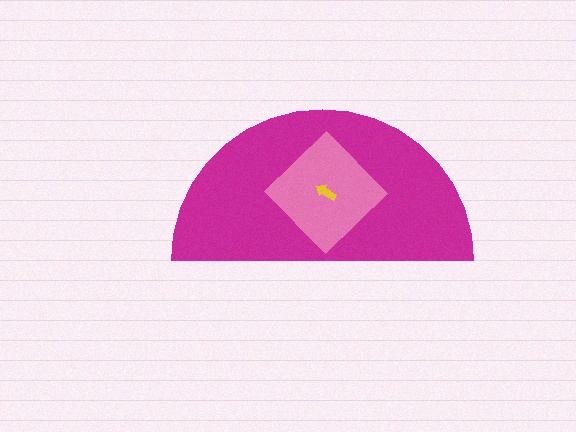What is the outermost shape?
The magenta semicircle.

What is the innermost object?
The yellow arrow.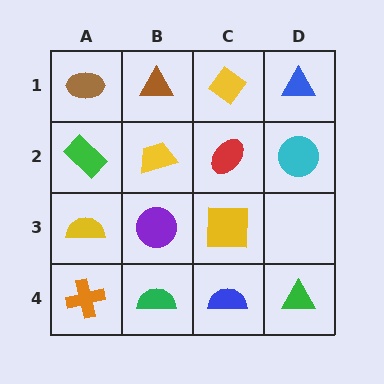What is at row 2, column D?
A cyan circle.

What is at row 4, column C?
A blue semicircle.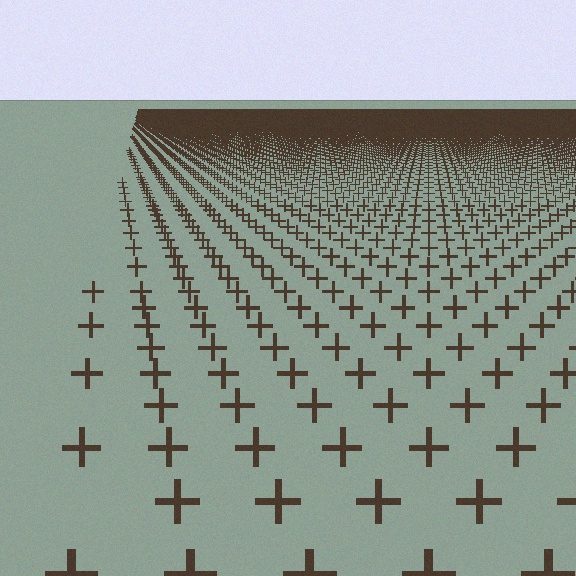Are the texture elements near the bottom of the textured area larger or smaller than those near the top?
Larger. Near the bottom, elements are closer to the viewer and appear at a bigger on-screen size.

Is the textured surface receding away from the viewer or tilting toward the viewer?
The surface is receding away from the viewer. Texture elements get smaller and denser toward the top.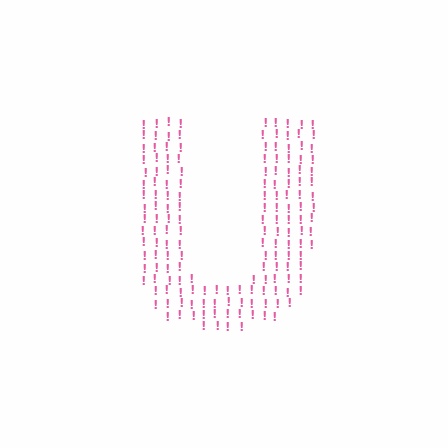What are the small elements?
The small elements are exclamation marks.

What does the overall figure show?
The overall figure shows the letter U.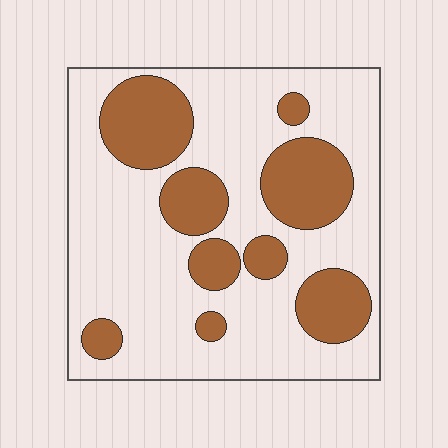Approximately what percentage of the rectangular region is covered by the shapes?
Approximately 30%.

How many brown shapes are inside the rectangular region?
9.